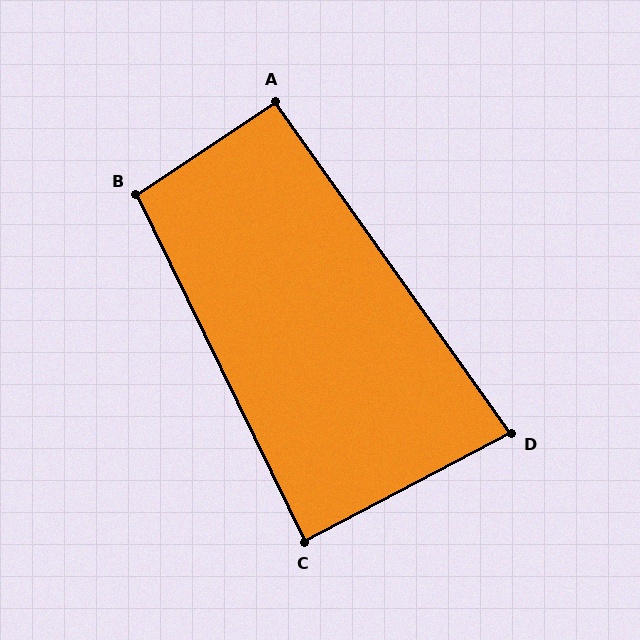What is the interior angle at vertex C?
Approximately 88 degrees (approximately right).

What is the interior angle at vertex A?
Approximately 92 degrees (approximately right).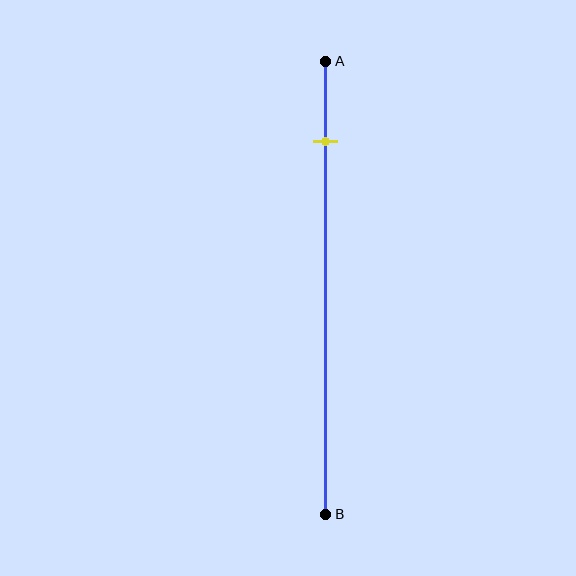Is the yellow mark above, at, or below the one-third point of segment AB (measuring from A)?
The yellow mark is above the one-third point of segment AB.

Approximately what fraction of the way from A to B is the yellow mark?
The yellow mark is approximately 20% of the way from A to B.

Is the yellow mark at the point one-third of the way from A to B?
No, the mark is at about 20% from A, not at the 33% one-third point.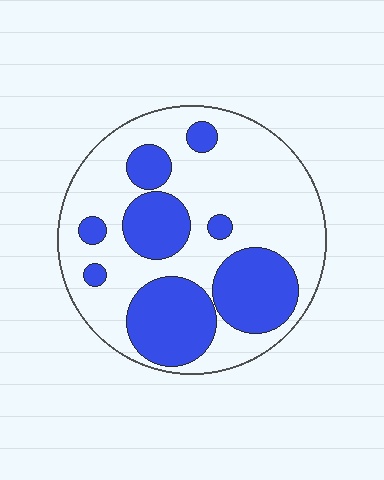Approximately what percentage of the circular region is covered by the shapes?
Approximately 35%.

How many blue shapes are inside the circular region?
8.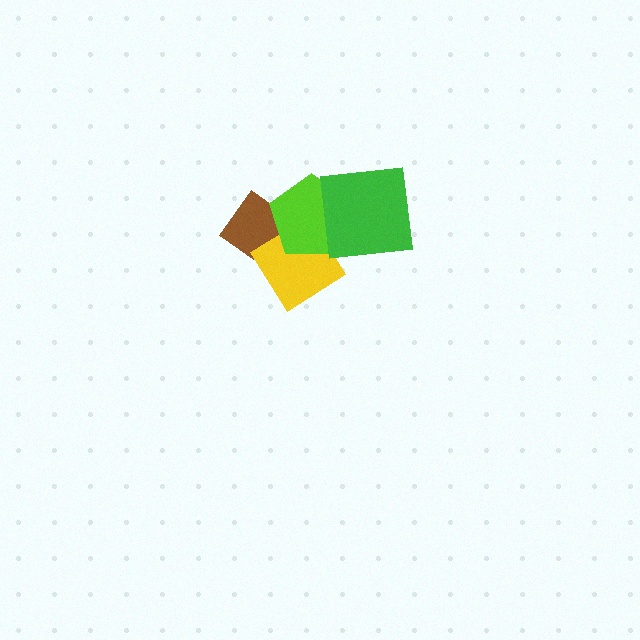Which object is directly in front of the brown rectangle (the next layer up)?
The yellow diamond is directly in front of the brown rectangle.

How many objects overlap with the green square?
1 object overlaps with the green square.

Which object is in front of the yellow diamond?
The lime pentagon is in front of the yellow diamond.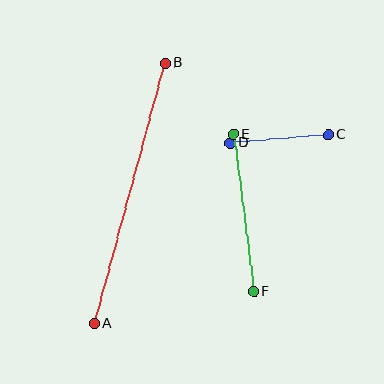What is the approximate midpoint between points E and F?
The midpoint is at approximately (244, 213) pixels.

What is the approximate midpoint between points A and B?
The midpoint is at approximately (130, 193) pixels.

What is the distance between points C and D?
The distance is approximately 99 pixels.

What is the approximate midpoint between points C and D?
The midpoint is at approximately (279, 139) pixels.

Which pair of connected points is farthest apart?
Points A and B are farthest apart.